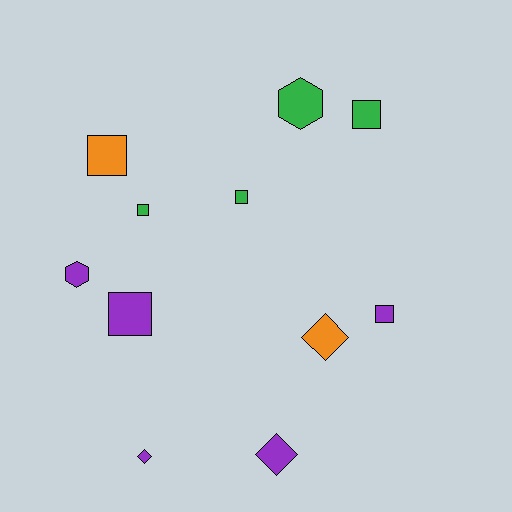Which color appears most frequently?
Purple, with 5 objects.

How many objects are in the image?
There are 11 objects.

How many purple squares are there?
There are 2 purple squares.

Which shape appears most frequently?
Square, with 6 objects.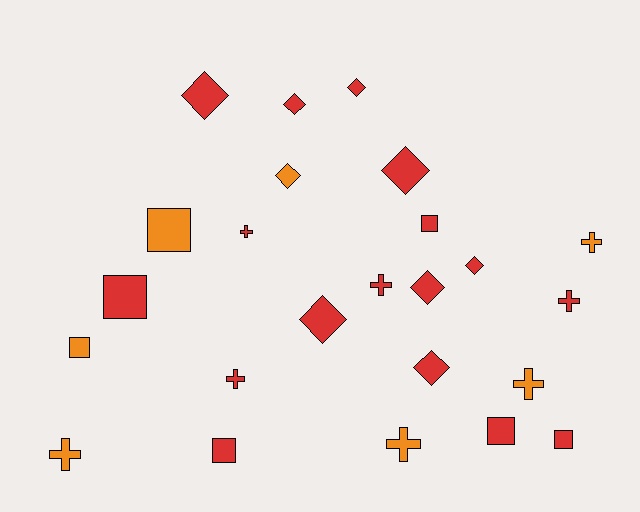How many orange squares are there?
There are 2 orange squares.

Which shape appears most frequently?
Diamond, with 9 objects.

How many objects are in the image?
There are 24 objects.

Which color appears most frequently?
Red, with 17 objects.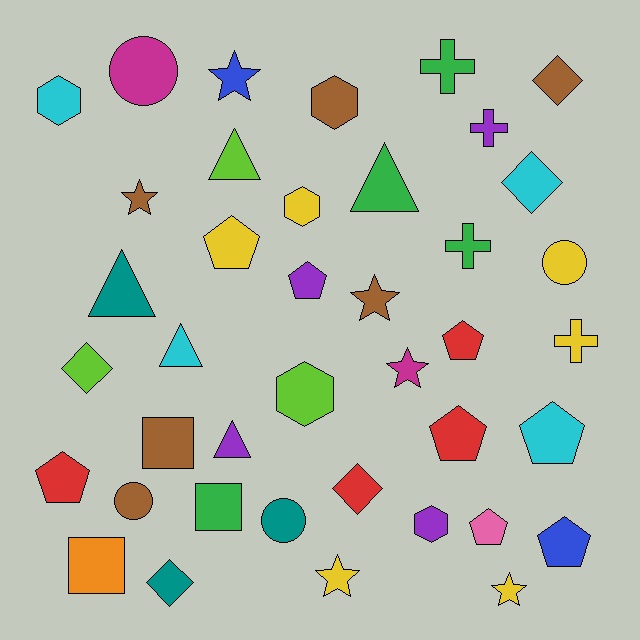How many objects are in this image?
There are 40 objects.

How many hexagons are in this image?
There are 5 hexagons.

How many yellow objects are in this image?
There are 6 yellow objects.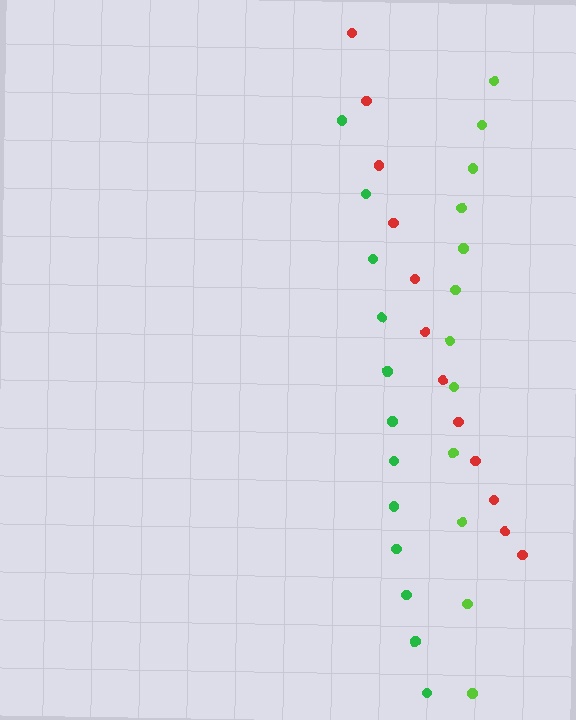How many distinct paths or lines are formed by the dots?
There are 3 distinct paths.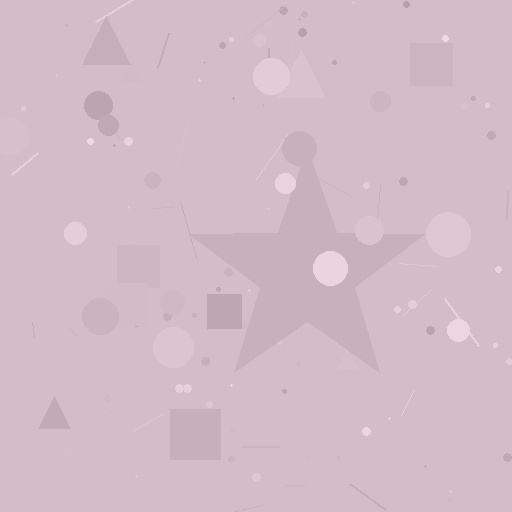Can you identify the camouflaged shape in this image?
The camouflaged shape is a star.